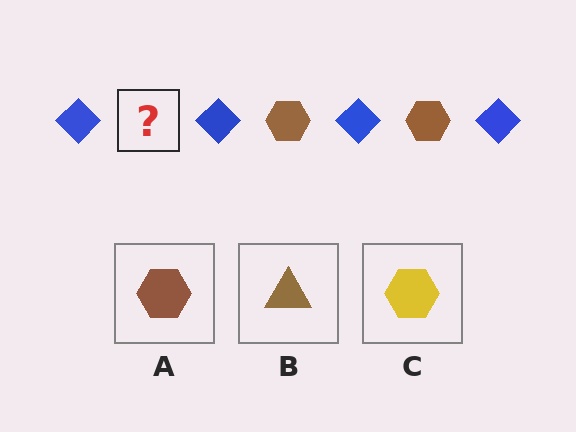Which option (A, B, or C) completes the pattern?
A.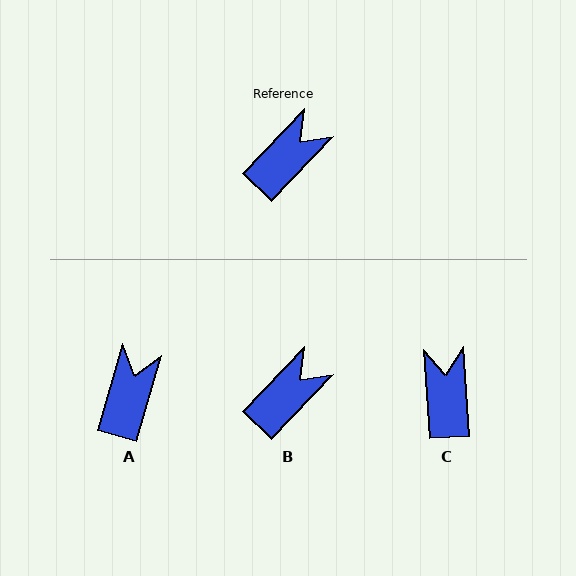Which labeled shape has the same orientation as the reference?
B.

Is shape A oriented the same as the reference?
No, it is off by about 27 degrees.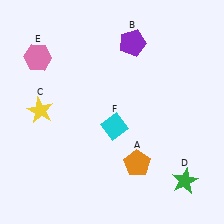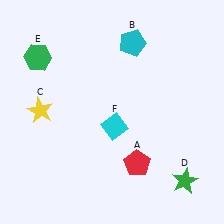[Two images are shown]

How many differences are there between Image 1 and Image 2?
There are 3 differences between the two images.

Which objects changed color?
A changed from orange to red. B changed from purple to cyan. E changed from pink to green.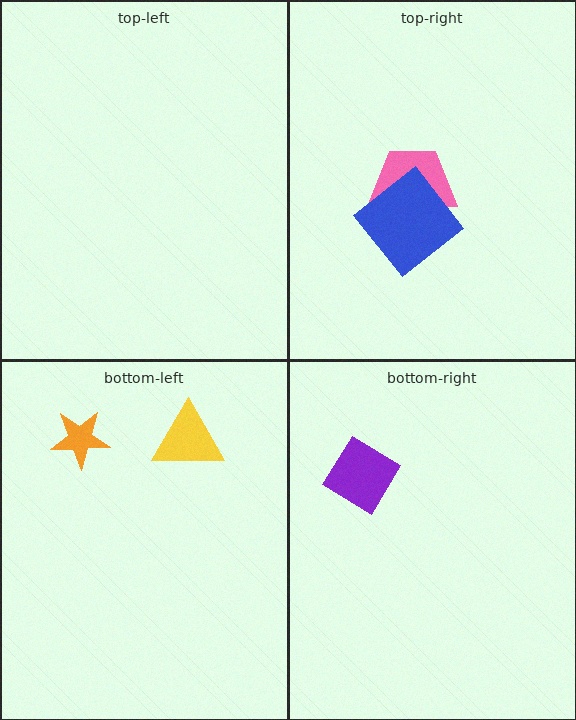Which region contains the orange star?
The bottom-left region.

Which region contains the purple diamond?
The bottom-right region.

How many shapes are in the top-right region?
2.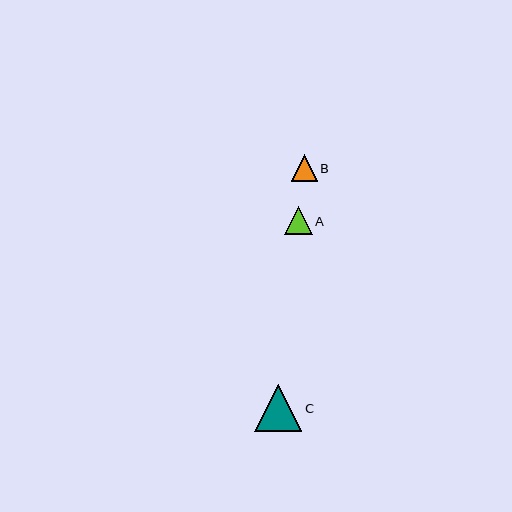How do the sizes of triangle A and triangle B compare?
Triangle A and triangle B are approximately the same size.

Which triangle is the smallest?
Triangle B is the smallest with a size of approximately 26 pixels.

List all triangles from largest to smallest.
From largest to smallest: C, A, B.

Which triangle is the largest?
Triangle C is the largest with a size of approximately 47 pixels.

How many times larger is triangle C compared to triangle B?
Triangle C is approximately 1.8 times the size of triangle B.